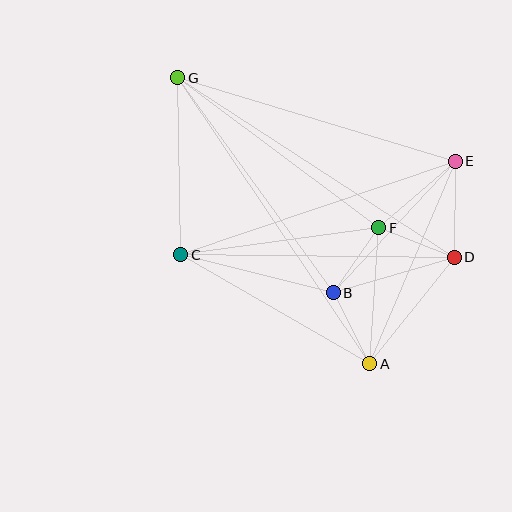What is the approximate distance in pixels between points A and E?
The distance between A and E is approximately 220 pixels.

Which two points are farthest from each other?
Points A and G are farthest from each other.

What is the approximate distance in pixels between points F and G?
The distance between F and G is approximately 250 pixels.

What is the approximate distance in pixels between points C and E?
The distance between C and E is approximately 290 pixels.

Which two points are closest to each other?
Points B and F are closest to each other.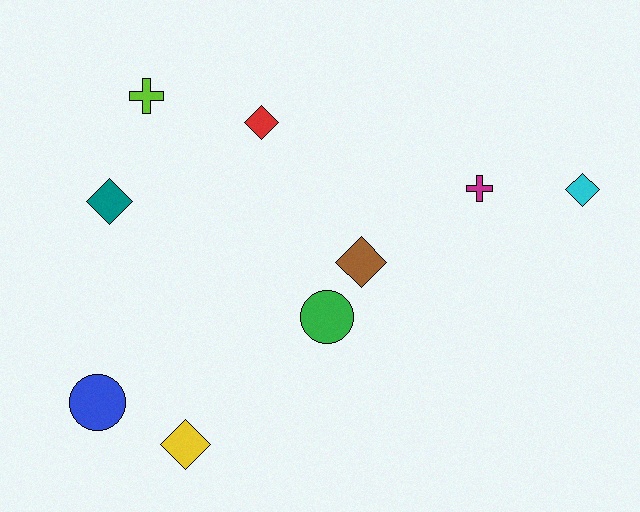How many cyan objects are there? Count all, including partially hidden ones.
There is 1 cyan object.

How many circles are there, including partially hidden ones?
There are 2 circles.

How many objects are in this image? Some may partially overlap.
There are 9 objects.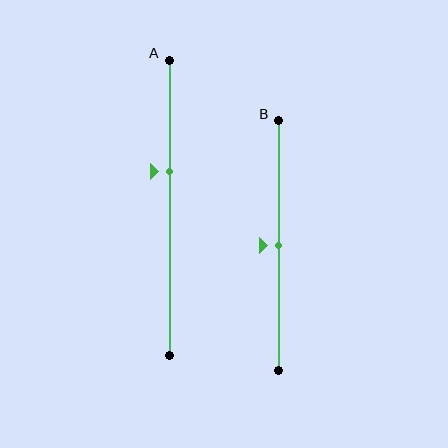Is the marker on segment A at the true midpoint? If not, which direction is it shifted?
No, the marker on segment A is shifted upward by about 12% of the segment length.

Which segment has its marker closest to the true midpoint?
Segment B has its marker closest to the true midpoint.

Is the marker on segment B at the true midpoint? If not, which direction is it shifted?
Yes, the marker on segment B is at the true midpoint.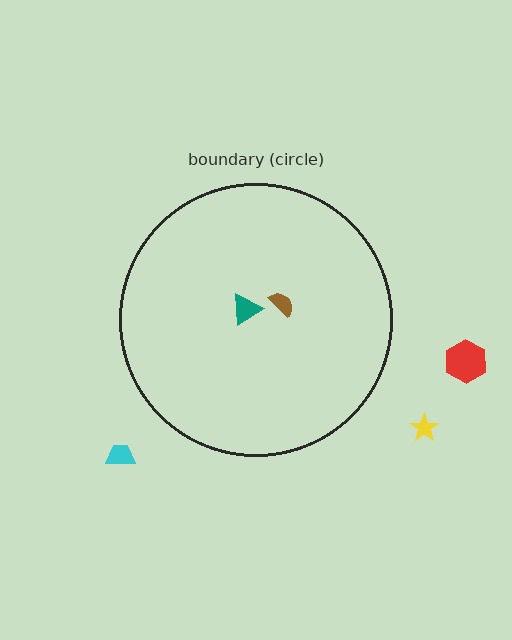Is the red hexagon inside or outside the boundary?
Outside.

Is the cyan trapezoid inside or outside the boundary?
Outside.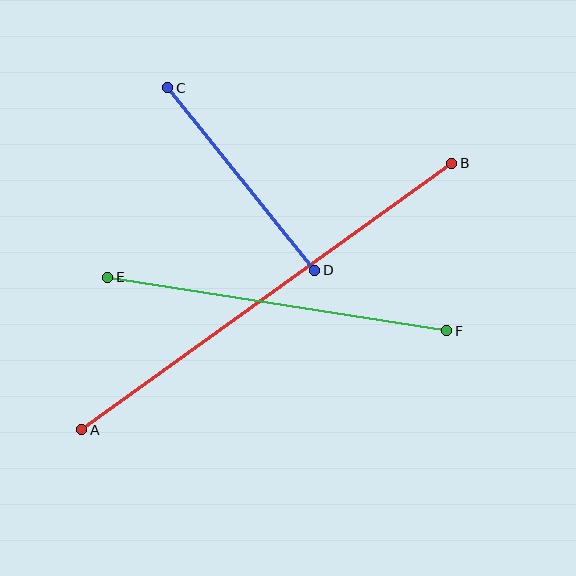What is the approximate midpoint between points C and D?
The midpoint is at approximately (241, 179) pixels.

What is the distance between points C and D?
The distance is approximately 234 pixels.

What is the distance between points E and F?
The distance is approximately 344 pixels.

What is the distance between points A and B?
The distance is approximately 456 pixels.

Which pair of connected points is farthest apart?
Points A and B are farthest apart.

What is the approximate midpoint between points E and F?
The midpoint is at approximately (277, 304) pixels.